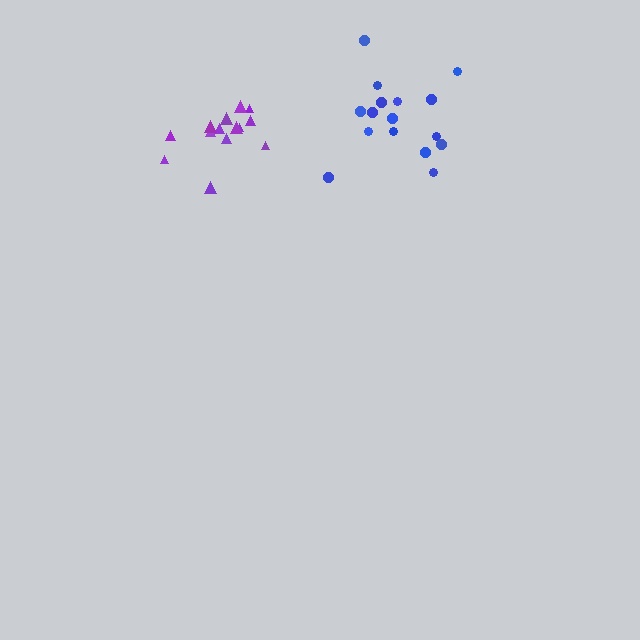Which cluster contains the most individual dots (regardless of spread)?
Blue (16).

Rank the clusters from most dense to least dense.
purple, blue.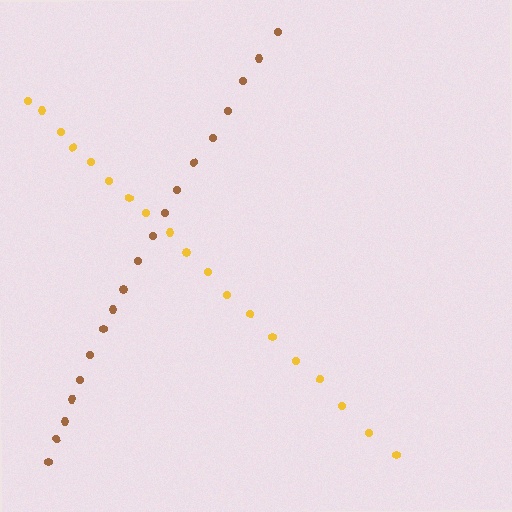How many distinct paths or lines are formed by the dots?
There are 2 distinct paths.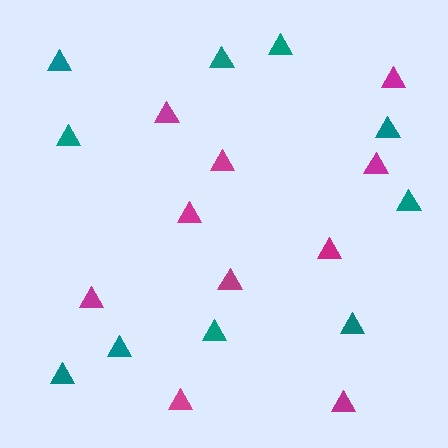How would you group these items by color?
There are 2 groups: one group of magenta triangles (10) and one group of teal triangles (10).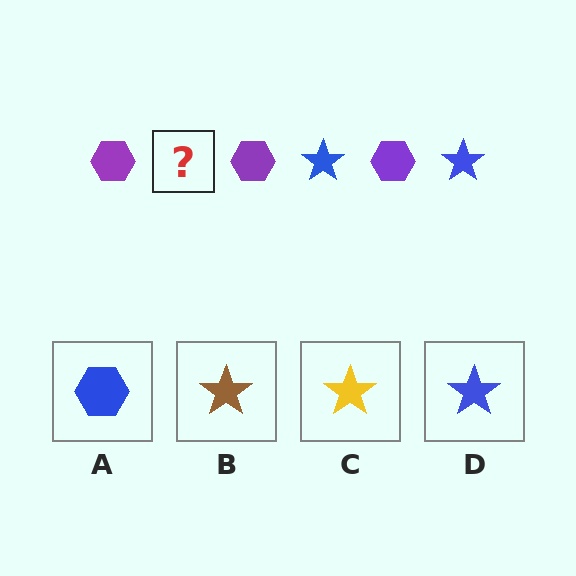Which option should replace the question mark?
Option D.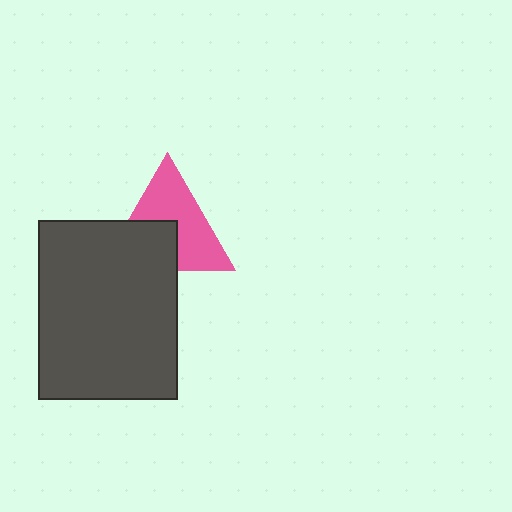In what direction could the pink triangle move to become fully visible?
The pink triangle could move up. That would shift it out from behind the dark gray rectangle entirely.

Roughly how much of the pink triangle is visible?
About half of it is visible (roughly 60%).